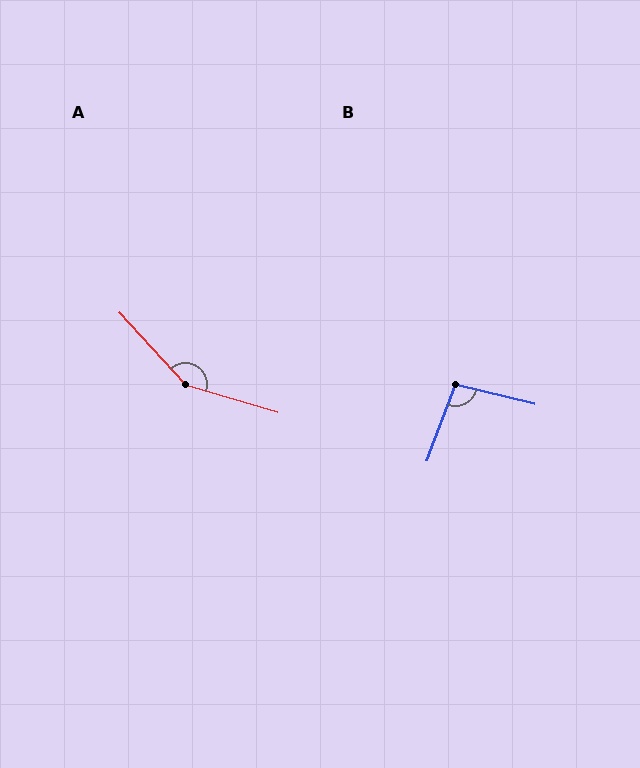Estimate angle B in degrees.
Approximately 96 degrees.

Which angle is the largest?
A, at approximately 149 degrees.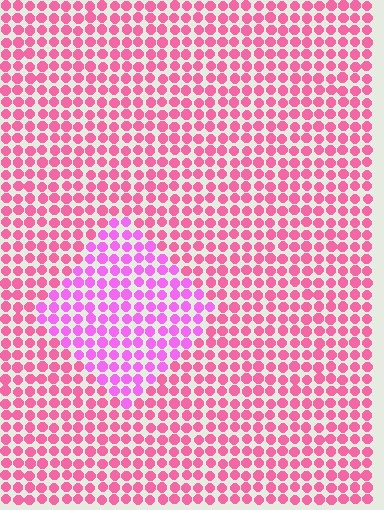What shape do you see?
I see a diamond.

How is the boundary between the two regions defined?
The boundary is defined purely by a slight shift in hue (about 33 degrees). Spacing, size, and orientation are identical on both sides.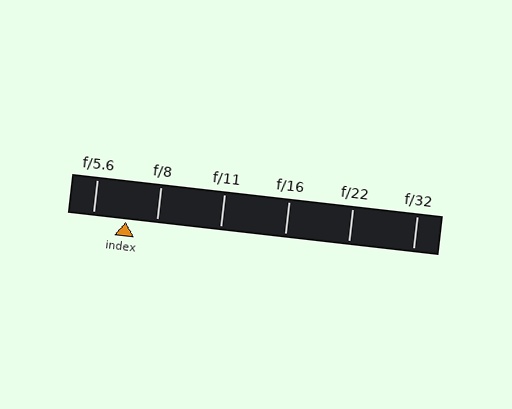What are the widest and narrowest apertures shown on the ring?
The widest aperture shown is f/5.6 and the narrowest is f/32.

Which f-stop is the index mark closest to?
The index mark is closest to f/8.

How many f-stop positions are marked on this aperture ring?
There are 6 f-stop positions marked.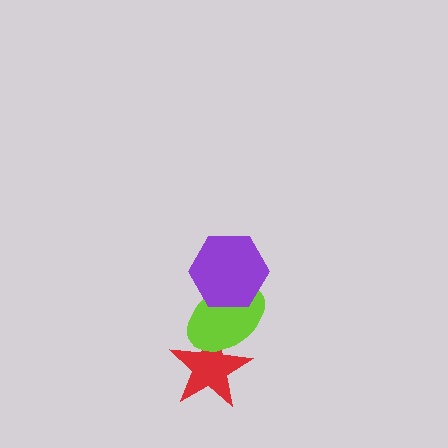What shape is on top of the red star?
The lime ellipse is on top of the red star.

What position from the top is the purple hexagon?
The purple hexagon is 1st from the top.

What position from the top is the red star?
The red star is 3rd from the top.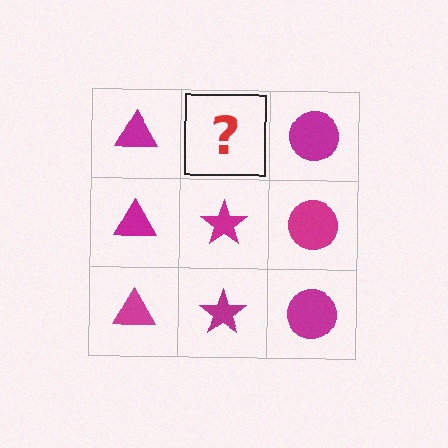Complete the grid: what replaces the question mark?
The question mark should be replaced with a magenta star.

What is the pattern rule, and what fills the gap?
The rule is that each column has a consistent shape. The gap should be filled with a magenta star.